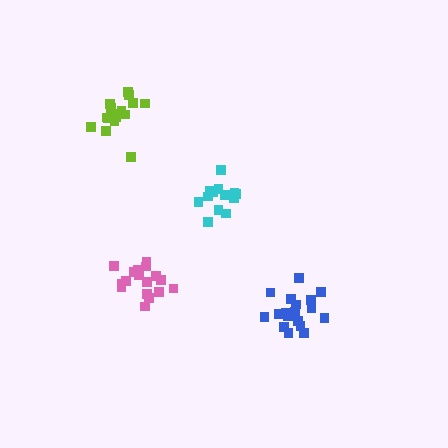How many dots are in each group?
Group 1: 17 dots, Group 2: 14 dots, Group 3: 17 dots, Group 4: 19 dots (67 total).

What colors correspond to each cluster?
The clusters are colored: pink, cyan, lime, blue.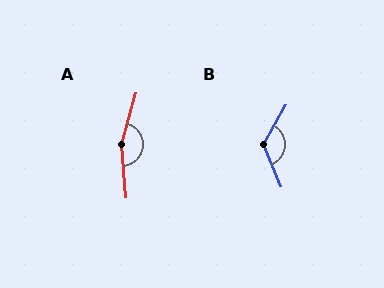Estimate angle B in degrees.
Approximately 127 degrees.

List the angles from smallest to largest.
B (127°), A (159°).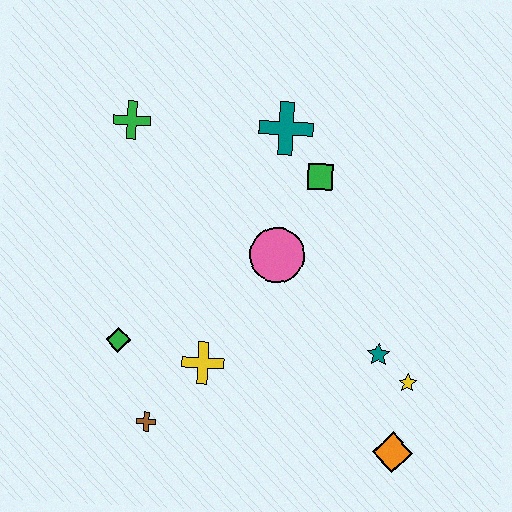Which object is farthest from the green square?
The brown cross is farthest from the green square.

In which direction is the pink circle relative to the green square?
The pink circle is below the green square.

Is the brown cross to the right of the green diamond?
Yes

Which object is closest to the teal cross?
The green square is closest to the teal cross.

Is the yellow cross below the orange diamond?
No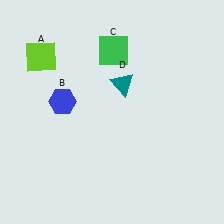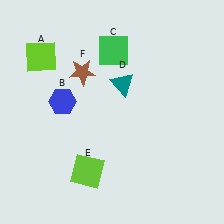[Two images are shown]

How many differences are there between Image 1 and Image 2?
There are 2 differences between the two images.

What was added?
A lime square (E), a brown star (F) were added in Image 2.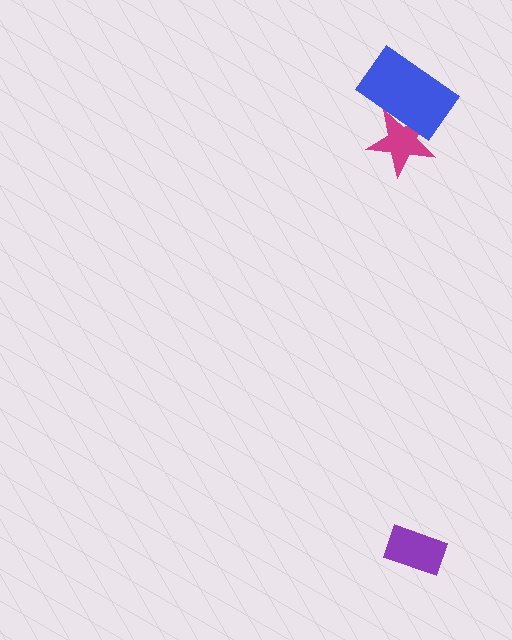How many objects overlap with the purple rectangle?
0 objects overlap with the purple rectangle.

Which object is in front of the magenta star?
The blue rectangle is in front of the magenta star.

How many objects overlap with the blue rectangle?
1 object overlaps with the blue rectangle.